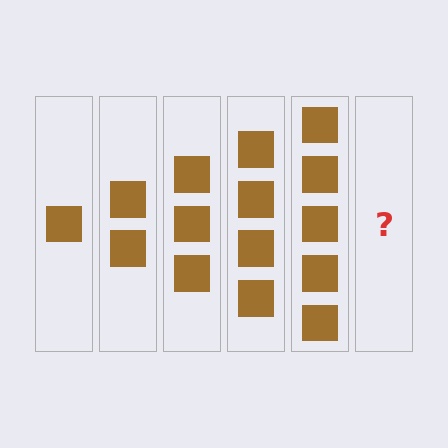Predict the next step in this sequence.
The next step is 6 squares.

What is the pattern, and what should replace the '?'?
The pattern is that each step adds one more square. The '?' should be 6 squares.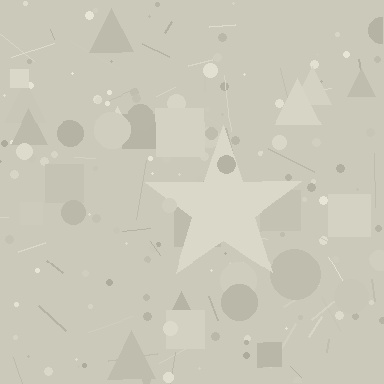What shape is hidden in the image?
A star is hidden in the image.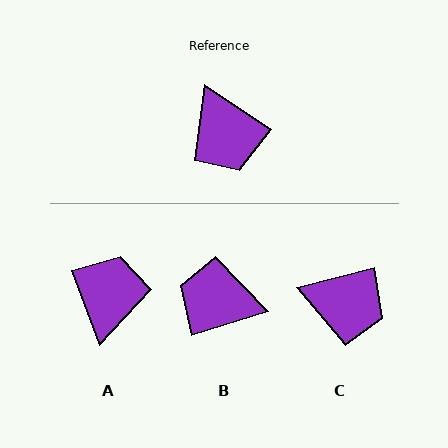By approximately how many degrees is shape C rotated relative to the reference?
Approximately 48 degrees counter-clockwise.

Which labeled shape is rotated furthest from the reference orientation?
A, about 145 degrees away.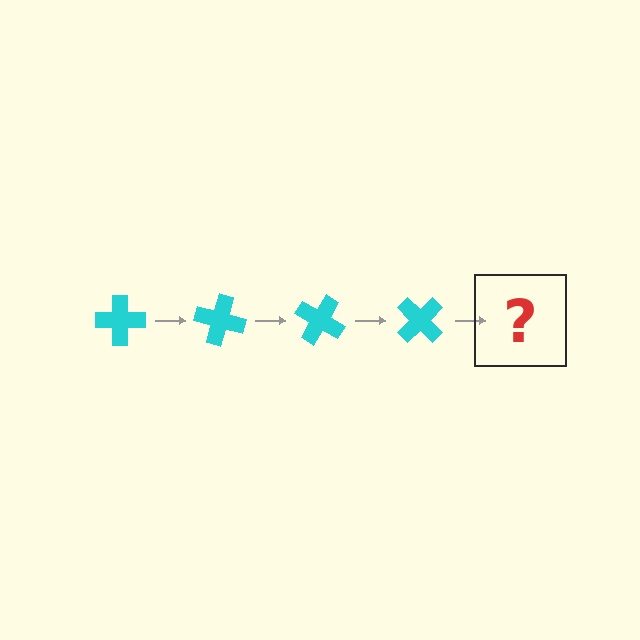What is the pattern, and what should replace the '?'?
The pattern is that the cross rotates 15 degrees each step. The '?' should be a cyan cross rotated 60 degrees.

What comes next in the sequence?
The next element should be a cyan cross rotated 60 degrees.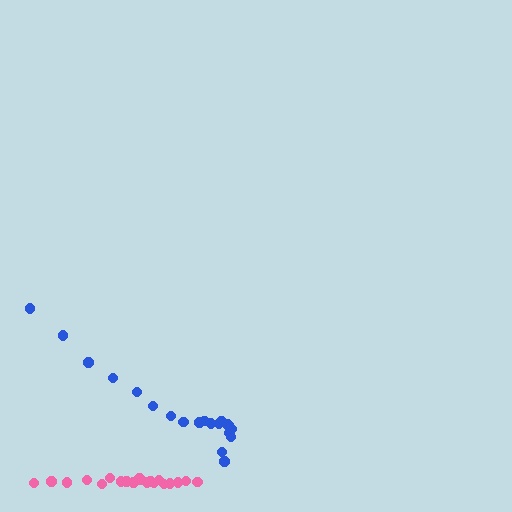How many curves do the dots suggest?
There are 2 distinct paths.